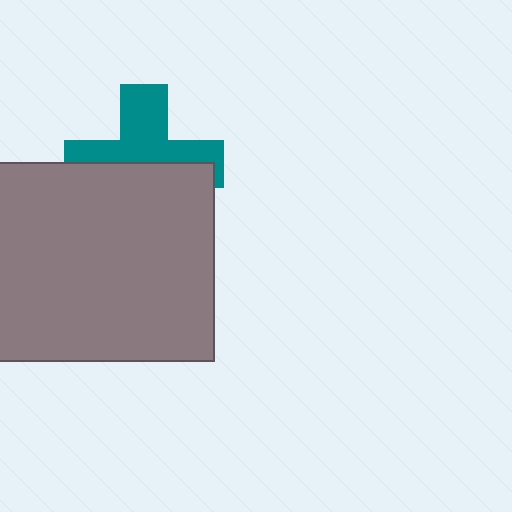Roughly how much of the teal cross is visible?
About half of it is visible (roughly 49%).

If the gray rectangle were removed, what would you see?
You would see the complete teal cross.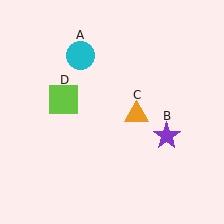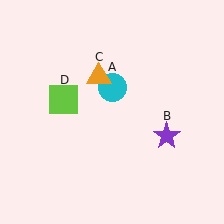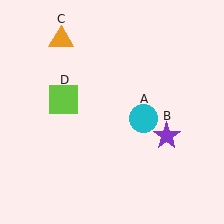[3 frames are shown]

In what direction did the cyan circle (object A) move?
The cyan circle (object A) moved down and to the right.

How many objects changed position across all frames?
2 objects changed position: cyan circle (object A), orange triangle (object C).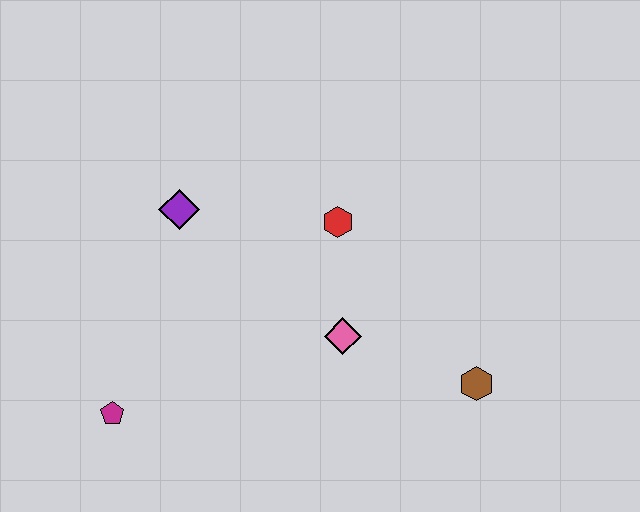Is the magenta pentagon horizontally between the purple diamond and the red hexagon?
No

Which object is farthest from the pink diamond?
The magenta pentagon is farthest from the pink diamond.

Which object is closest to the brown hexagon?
The pink diamond is closest to the brown hexagon.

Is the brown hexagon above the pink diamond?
No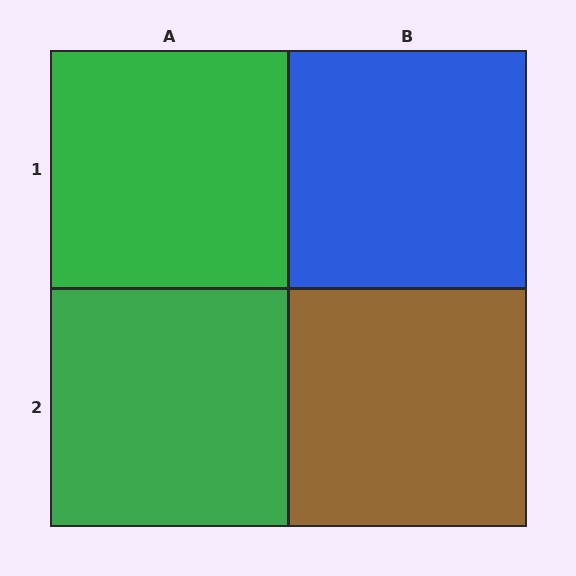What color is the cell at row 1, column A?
Green.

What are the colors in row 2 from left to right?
Green, brown.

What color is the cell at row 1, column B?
Blue.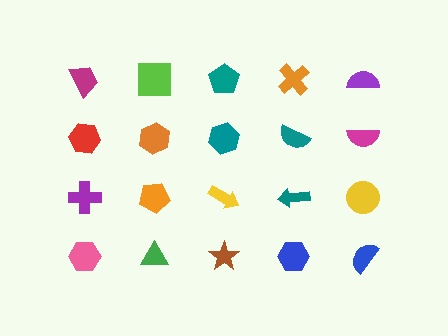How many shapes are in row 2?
5 shapes.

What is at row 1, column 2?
A lime square.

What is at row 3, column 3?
A yellow arrow.